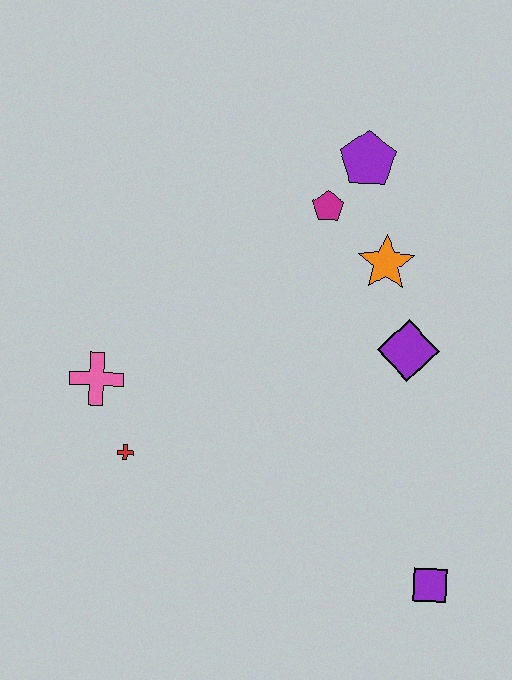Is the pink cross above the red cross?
Yes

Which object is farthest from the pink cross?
The purple square is farthest from the pink cross.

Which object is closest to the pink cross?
The red cross is closest to the pink cross.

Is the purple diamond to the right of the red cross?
Yes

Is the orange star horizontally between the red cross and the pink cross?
No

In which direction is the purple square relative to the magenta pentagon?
The purple square is below the magenta pentagon.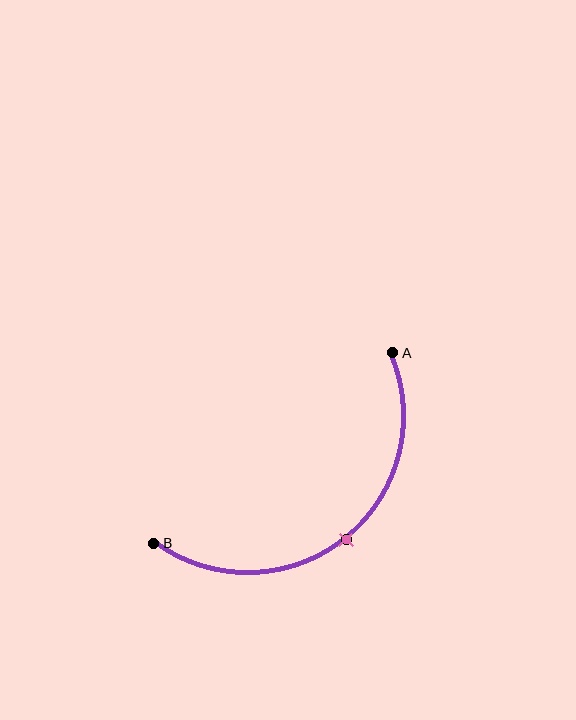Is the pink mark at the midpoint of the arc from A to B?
Yes. The pink mark lies on the arc at equal arc-length from both A and B — it is the arc midpoint.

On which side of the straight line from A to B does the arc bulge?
The arc bulges below and to the right of the straight line connecting A and B.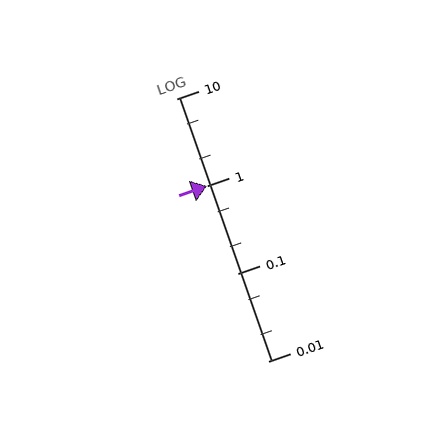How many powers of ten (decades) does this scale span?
The scale spans 3 decades, from 0.01 to 10.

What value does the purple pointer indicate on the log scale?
The pointer indicates approximately 1.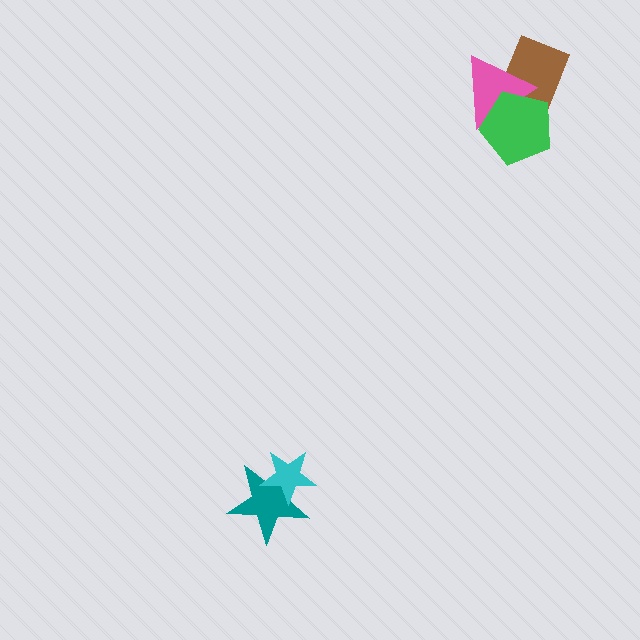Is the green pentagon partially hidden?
No, no other shape covers it.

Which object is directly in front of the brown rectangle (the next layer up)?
The pink triangle is directly in front of the brown rectangle.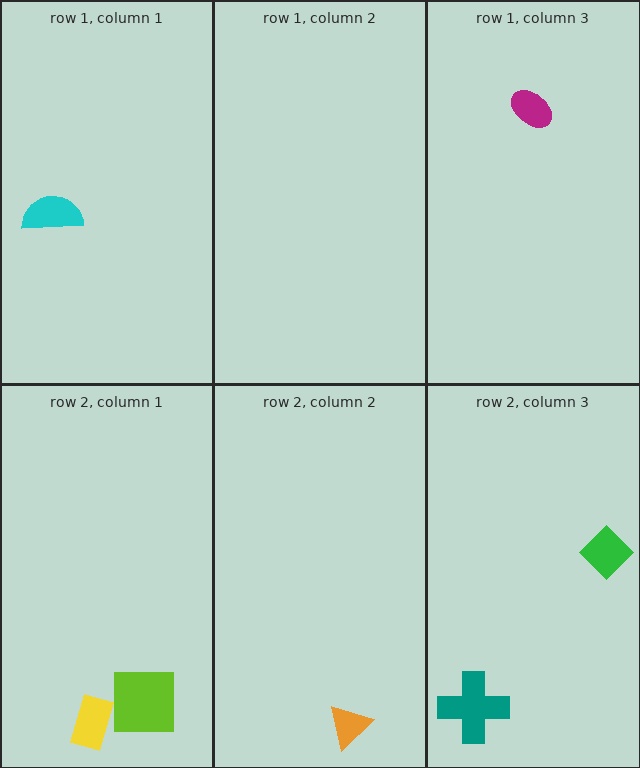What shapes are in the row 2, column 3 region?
The teal cross, the green diamond.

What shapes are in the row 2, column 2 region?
The orange triangle.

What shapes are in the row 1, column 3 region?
The magenta ellipse.